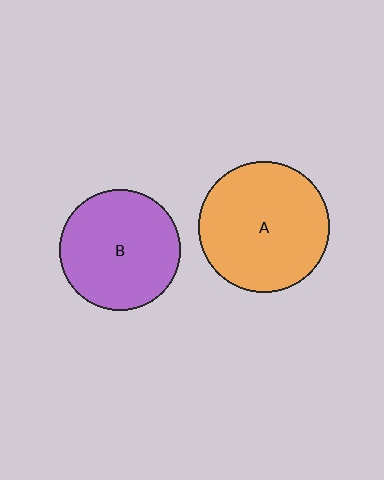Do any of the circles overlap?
No, none of the circles overlap.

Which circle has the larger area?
Circle A (orange).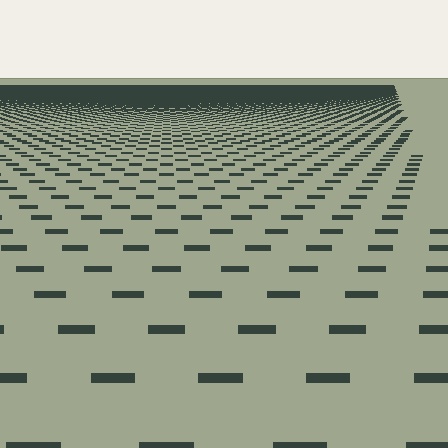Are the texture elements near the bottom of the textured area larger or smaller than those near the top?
Larger. Near the bottom, elements are closer to the viewer and appear at a bigger on-screen size.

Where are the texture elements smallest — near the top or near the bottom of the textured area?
Near the top.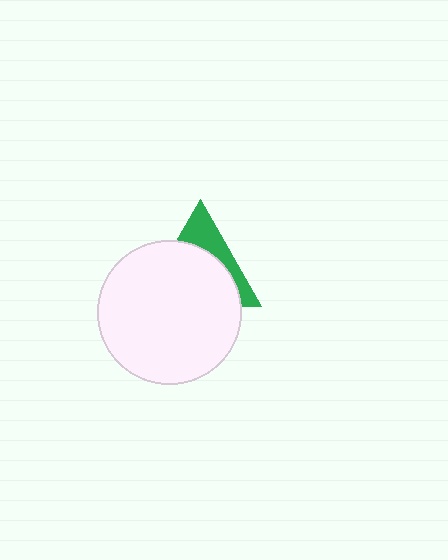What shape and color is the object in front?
The object in front is a white circle.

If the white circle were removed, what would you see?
You would see the complete green triangle.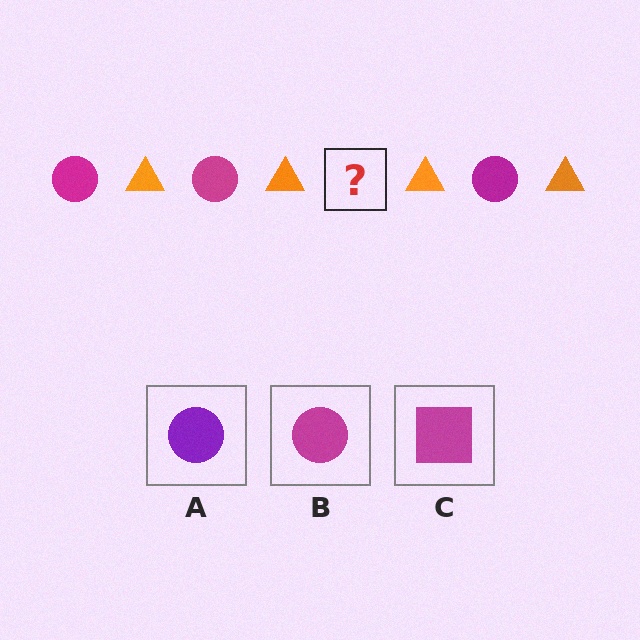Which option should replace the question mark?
Option B.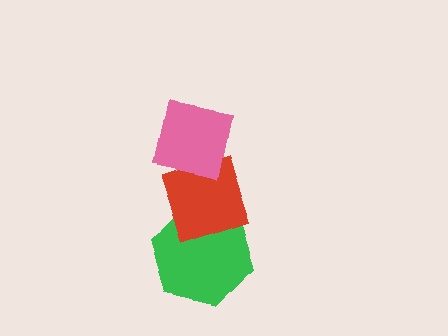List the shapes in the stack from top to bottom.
From top to bottom: the pink square, the red diamond, the green hexagon.